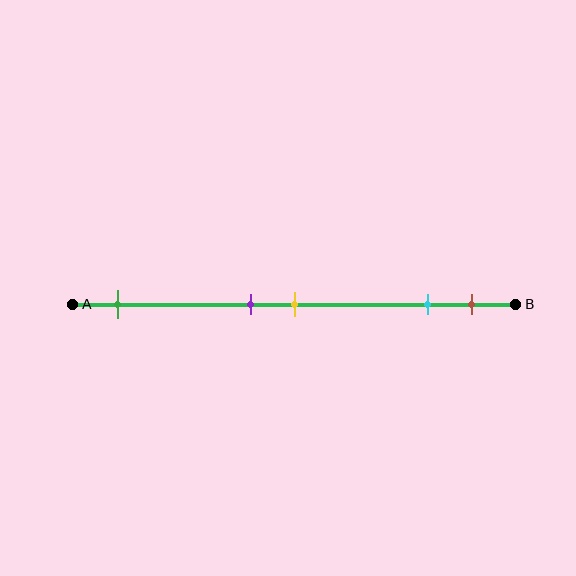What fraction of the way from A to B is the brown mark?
The brown mark is approximately 90% (0.9) of the way from A to B.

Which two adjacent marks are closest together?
The purple and yellow marks are the closest adjacent pair.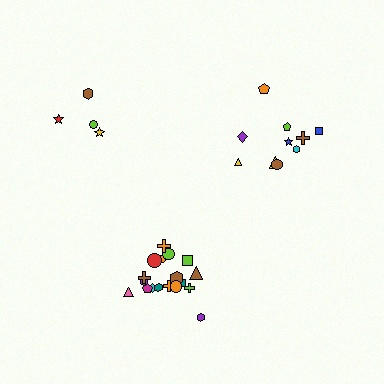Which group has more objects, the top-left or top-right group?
The top-right group.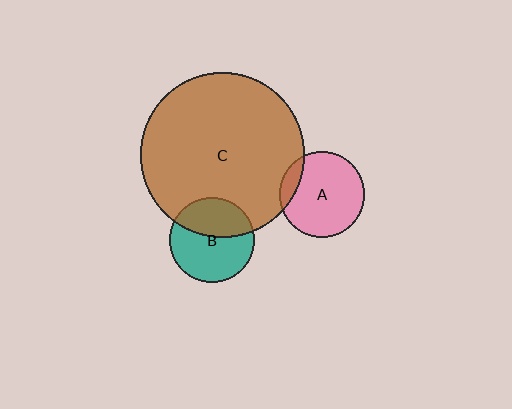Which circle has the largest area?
Circle C (brown).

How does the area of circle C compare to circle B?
Approximately 3.7 times.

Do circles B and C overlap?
Yes.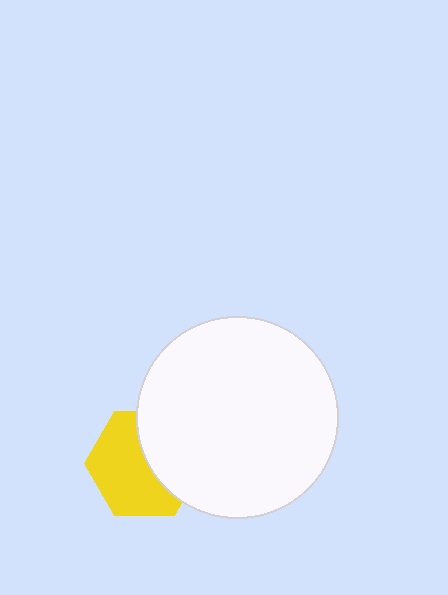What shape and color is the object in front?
The object in front is a white circle.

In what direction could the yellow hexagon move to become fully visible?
The yellow hexagon could move left. That would shift it out from behind the white circle entirely.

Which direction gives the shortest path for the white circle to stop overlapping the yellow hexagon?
Moving right gives the shortest separation.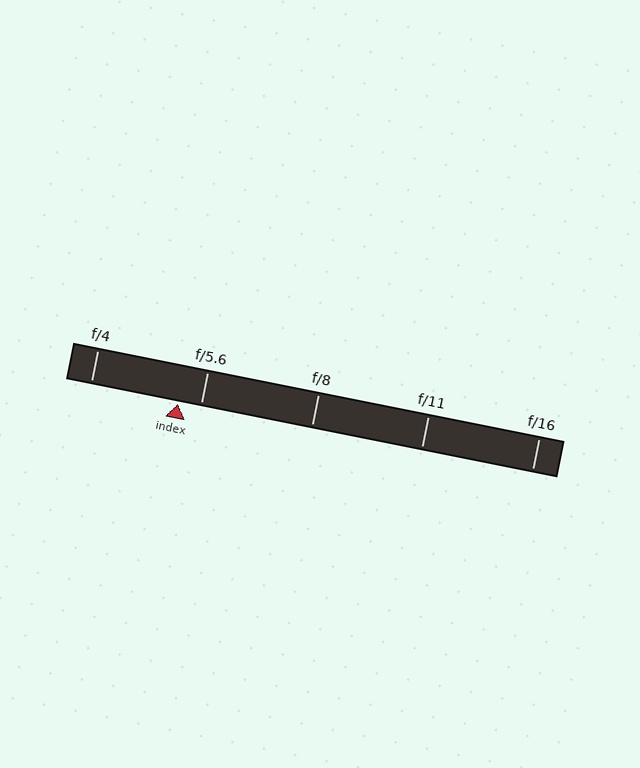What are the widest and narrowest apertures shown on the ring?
The widest aperture shown is f/4 and the narrowest is f/16.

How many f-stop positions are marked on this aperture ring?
There are 5 f-stop positions marked.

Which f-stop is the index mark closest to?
The index mark is closest to f/5.6.